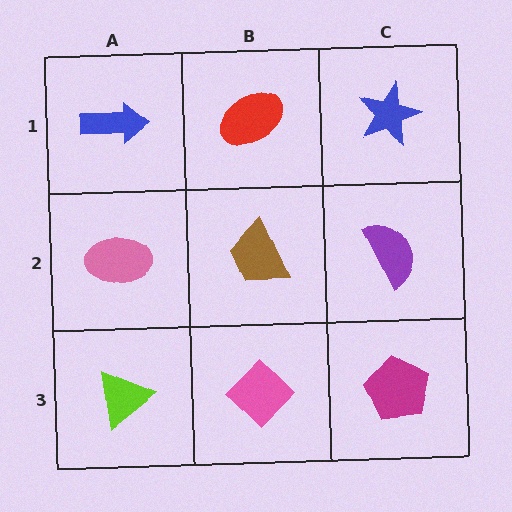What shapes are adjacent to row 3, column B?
A brown trapezoid (row 2, column B), a lime triangle (row 3, column A), a magenta pentagon (row 3, column C).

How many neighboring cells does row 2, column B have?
4.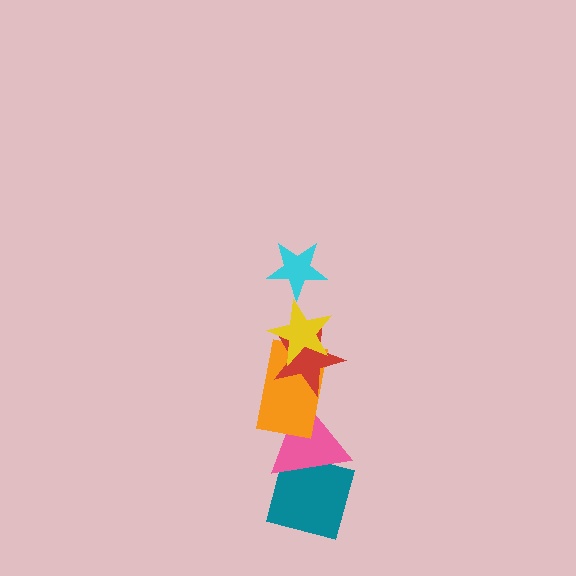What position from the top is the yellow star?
The yellow star is 2nd from the top.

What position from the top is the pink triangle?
The pink triangle is 5th from the top.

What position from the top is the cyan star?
The cyan star is 1st from the top.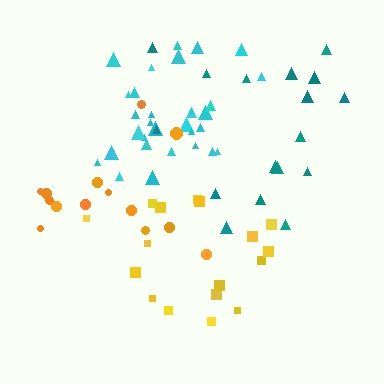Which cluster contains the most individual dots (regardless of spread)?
Cyan (32).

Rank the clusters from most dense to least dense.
cyan, yellow, teal, orange.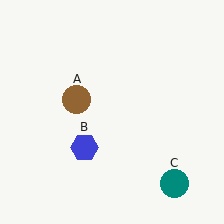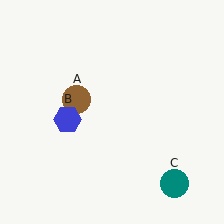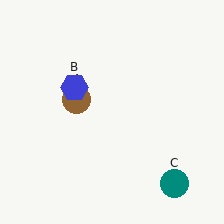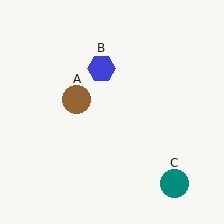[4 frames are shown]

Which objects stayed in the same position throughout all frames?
Brown circle (object A) and teal circle (object C) remained stationary.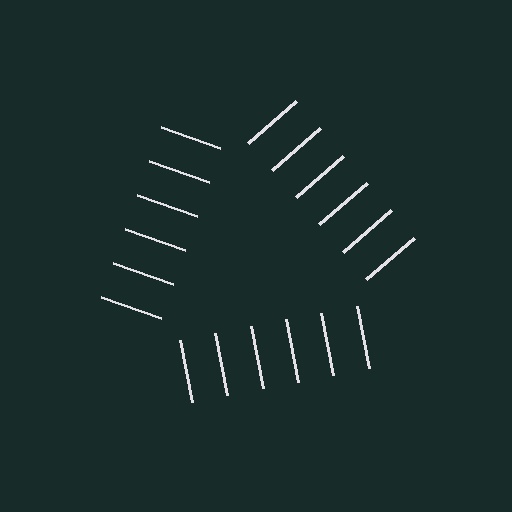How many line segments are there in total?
18 — 6 along each of the 3 edges.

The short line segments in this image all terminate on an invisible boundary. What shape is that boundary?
An illusory triangle — the line segments terminate on its edges but no continuous stroke is drawn.